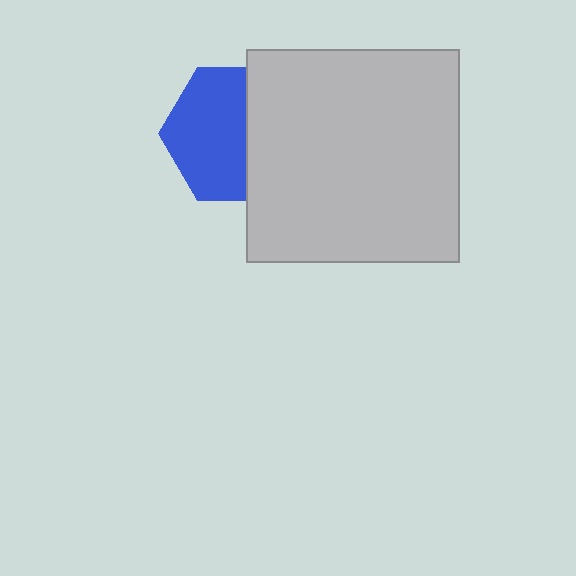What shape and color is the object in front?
The object in front is a light gray square.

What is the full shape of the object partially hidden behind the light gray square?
The partially hidden object is a blue hexagon.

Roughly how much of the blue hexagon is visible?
About half of it is visible (roughly 58%).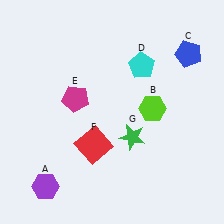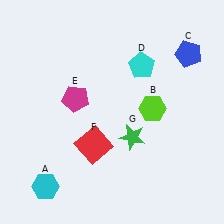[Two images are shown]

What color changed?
The hexagon (A) changed from purple in Image 1 to cyan in Image 2.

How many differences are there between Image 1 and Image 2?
There is 1 difference between the two images.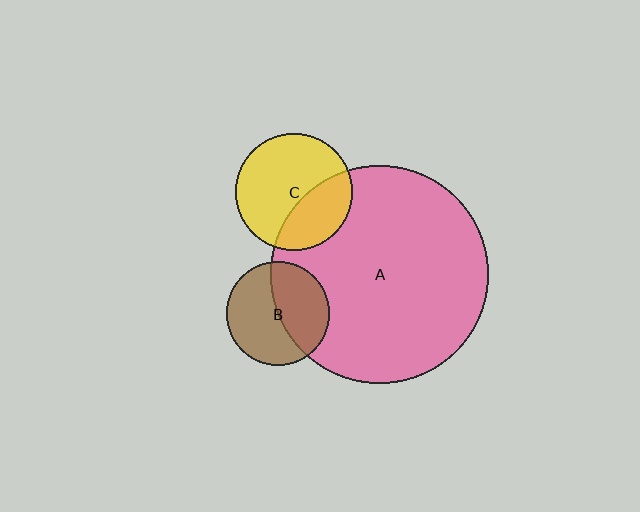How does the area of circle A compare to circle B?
Approximately 4.4 times.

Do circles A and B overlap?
Yes.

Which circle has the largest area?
Circle A (pink).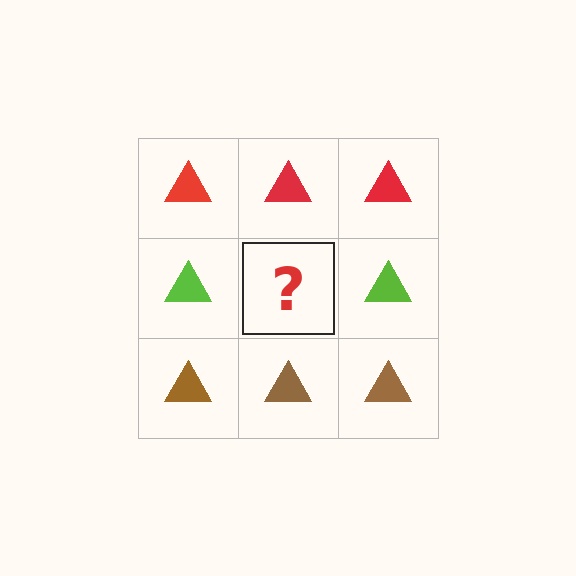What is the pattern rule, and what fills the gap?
The rule is that each row has a consistent color. The gap should be filled with a lime triangle.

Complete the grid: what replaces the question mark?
The question mark should be replaced with a lime triangle.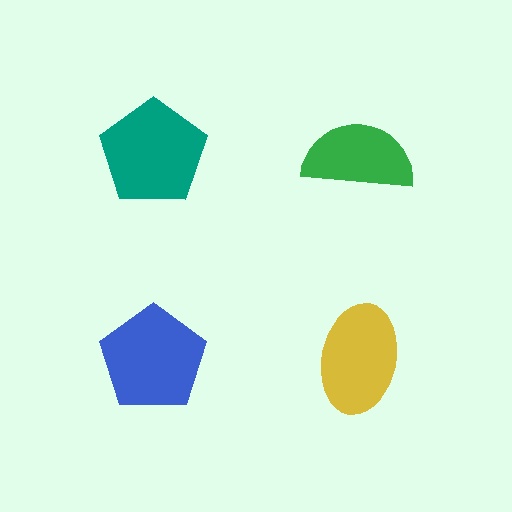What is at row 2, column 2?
A yellow ellipse.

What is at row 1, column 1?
A teal pentagon.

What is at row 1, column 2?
A green semicircle.